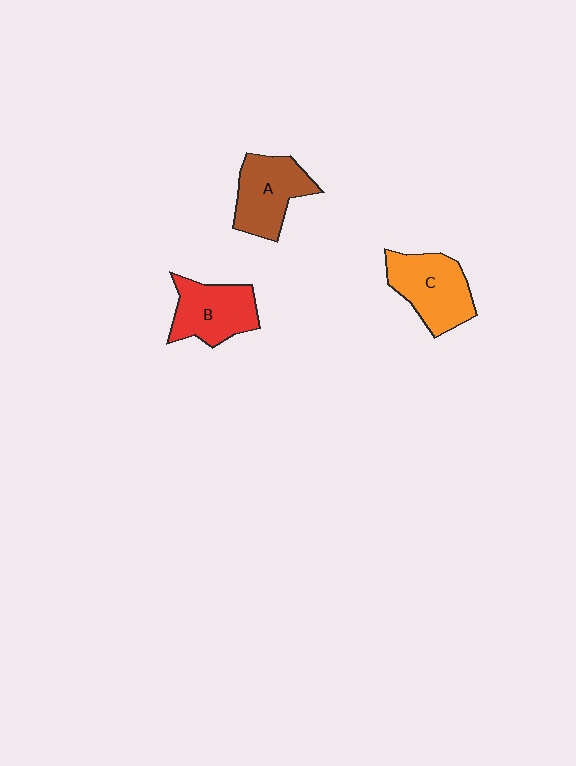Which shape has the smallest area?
Shape B (red).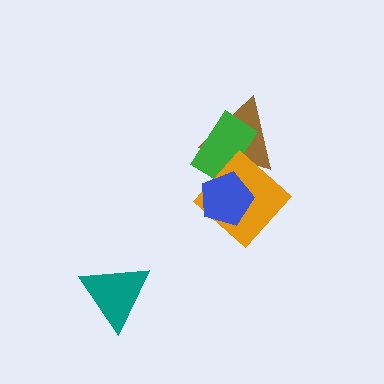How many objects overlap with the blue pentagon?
3 objects overlap with the blue pentagon.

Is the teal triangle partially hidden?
No, no other shape covers it.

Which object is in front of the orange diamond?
The blue pentagon is in front of the orange diamond.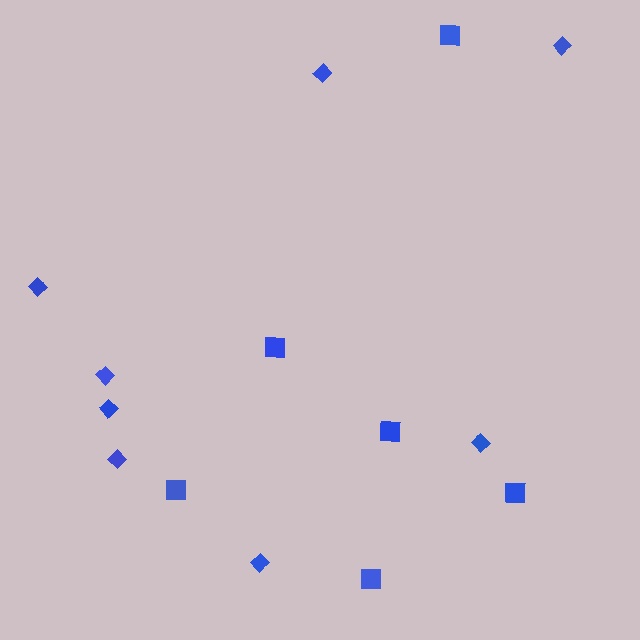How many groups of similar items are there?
There are 2 groups: one group of squares (6) and one group of diamonds (8).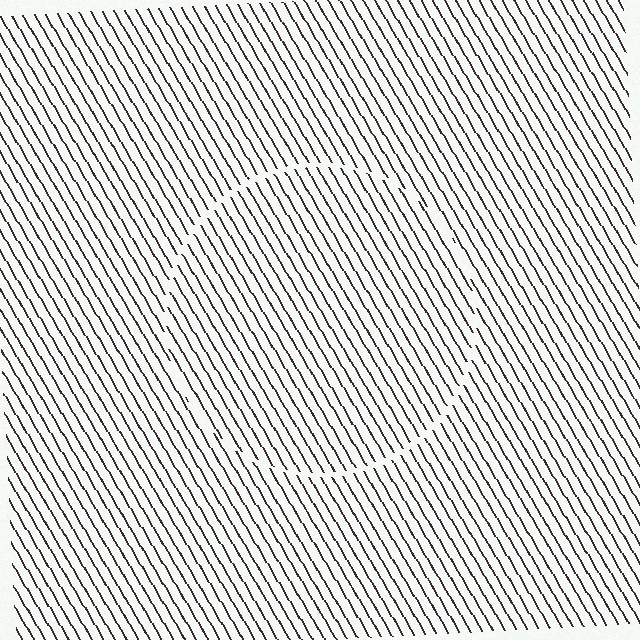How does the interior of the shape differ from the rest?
The interior of the shape contains the same grating, shifted by half a period — the contour is defined by the phase discontinuity where line-ends from the inner and outer gratings abut.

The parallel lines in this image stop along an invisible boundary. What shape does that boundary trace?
An illusory circle. The interior of the shape contains the same grating, shifted by half a period — the contour is defined by the phase discontinuity where line-ends from the inner and outer gratings abut.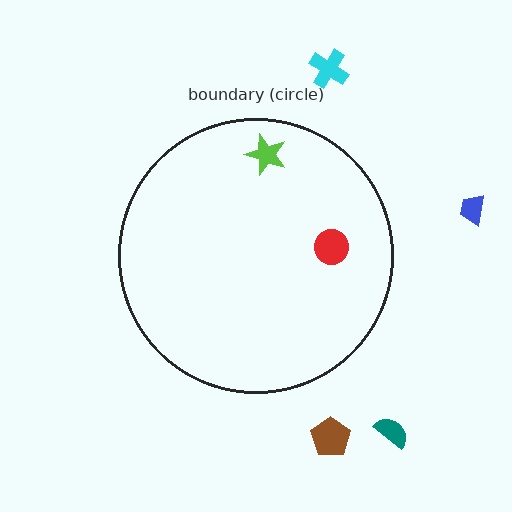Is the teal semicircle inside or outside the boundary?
Outside.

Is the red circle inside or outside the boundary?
Inside.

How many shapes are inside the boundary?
2 inside, 4 outside.